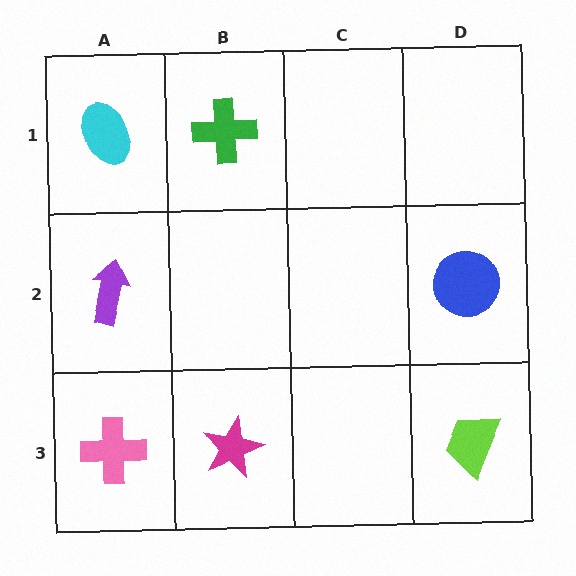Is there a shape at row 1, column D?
No, that cell is empty.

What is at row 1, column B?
A green cross.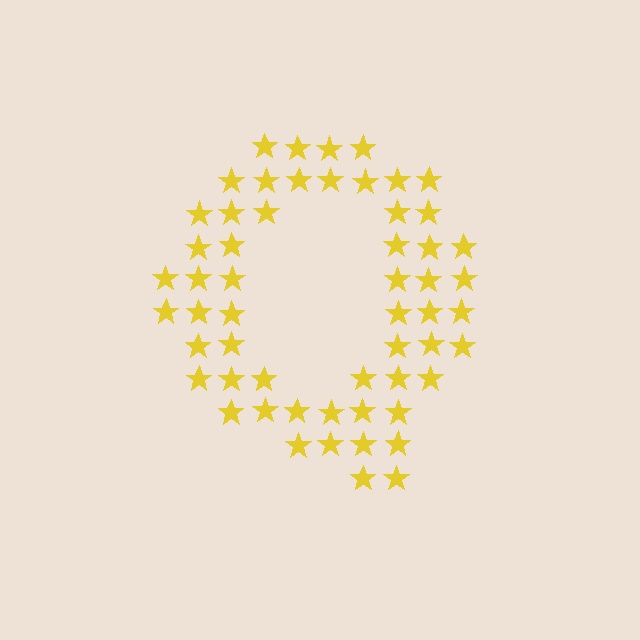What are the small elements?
The small elements are stars.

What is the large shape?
The large shape is the letter Q.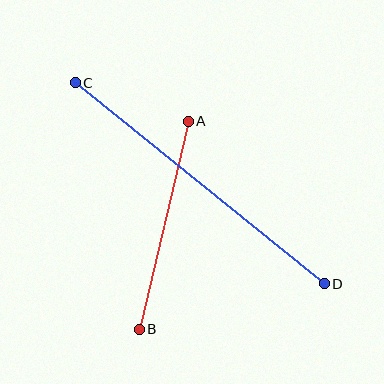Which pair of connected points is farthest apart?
Points C and D are farthest apart.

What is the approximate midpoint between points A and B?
The midpoint is at approximately (164, 225) pixels.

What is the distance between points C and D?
The distance is approximately 320 pixels.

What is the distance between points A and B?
The distance is approximately 214 pixels.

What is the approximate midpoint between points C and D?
The midpoint is at approximately (200, 183) pixels.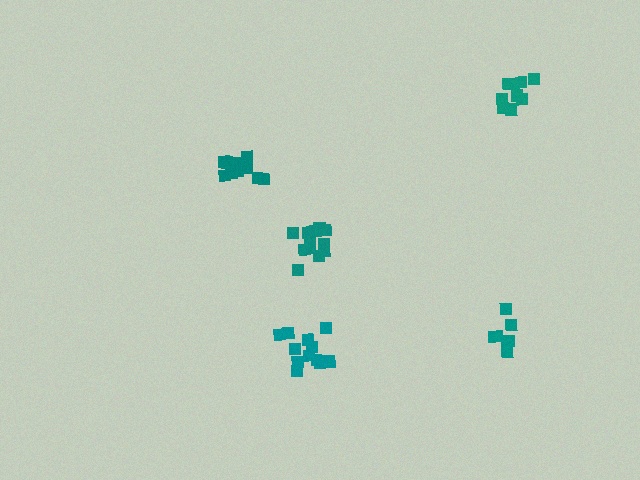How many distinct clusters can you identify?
There are 5 distinct clusters.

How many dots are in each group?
Group 1: 11 dots, Group 2: 12 dots, Group 3: 12 dots, Group 4: 11 dots, Group 5: 7 dots (53 total).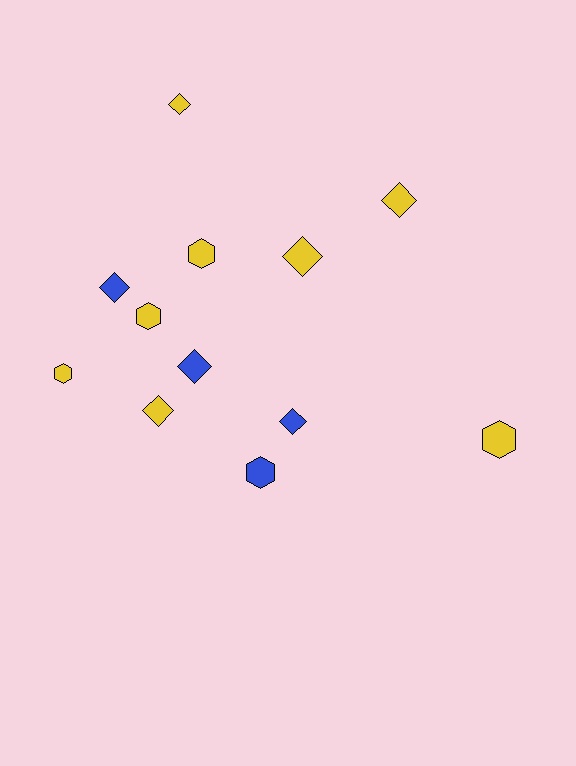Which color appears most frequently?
Yellow, with 8 objects.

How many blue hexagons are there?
There is 1 blue hexagon.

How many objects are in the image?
There are 12 objects.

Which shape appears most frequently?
Diamond, with 7 objects.